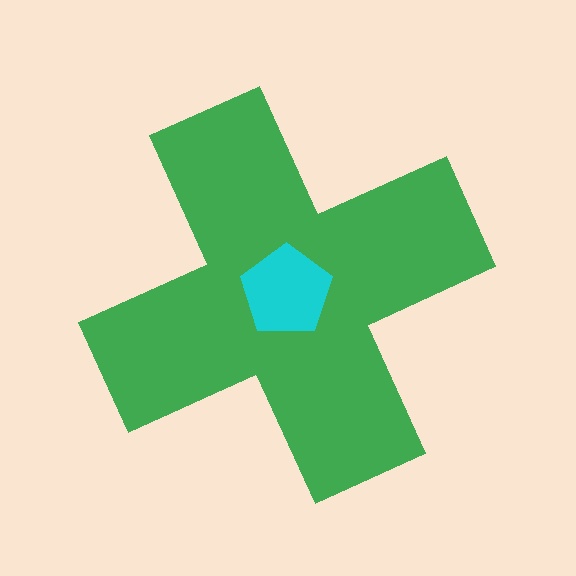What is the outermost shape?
The green cross.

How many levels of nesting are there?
2.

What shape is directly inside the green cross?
The cyan pentagon.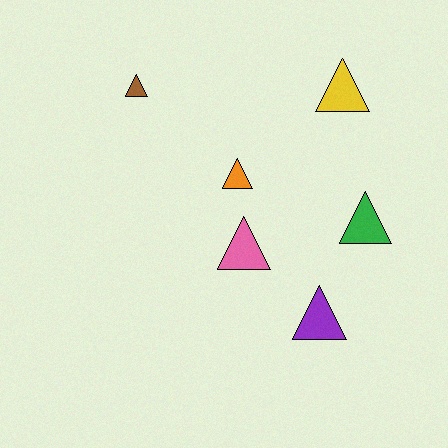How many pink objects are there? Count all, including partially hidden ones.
There is 1 pink object.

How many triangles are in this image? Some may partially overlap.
There are 6 triangles.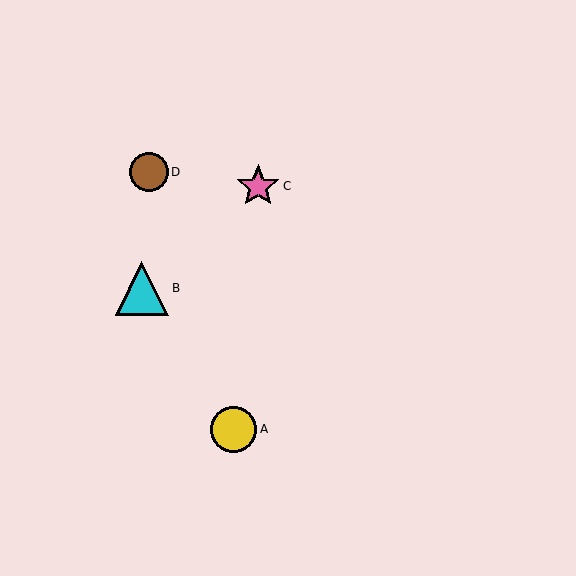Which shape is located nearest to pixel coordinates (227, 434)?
The yellow circle (labeled A) at (234, 429) is nearest to that location.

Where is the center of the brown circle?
The center of the brown circle is at (149, 172).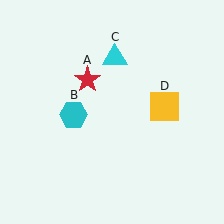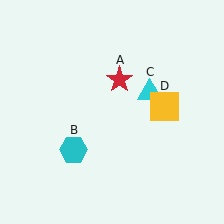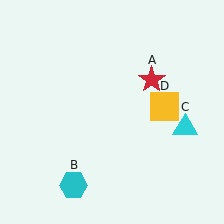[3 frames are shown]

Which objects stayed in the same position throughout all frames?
Yellow square (object D) remained stationary.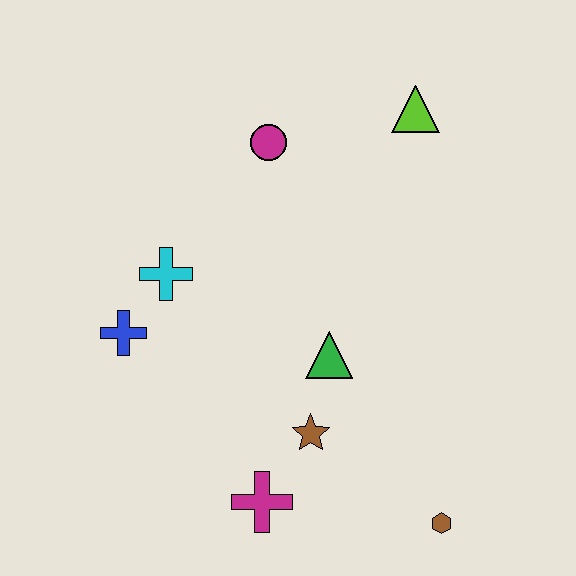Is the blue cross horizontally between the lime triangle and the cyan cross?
No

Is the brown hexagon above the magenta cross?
No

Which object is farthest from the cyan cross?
The brown hexagon is farthest from the cyan cross.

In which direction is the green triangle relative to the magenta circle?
The green triangle is below the magenta circle.